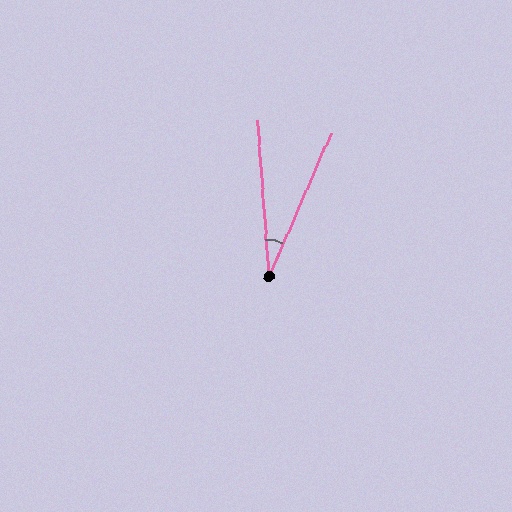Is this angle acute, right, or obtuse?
It is acute.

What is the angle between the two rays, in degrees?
Approximately 28 degrees.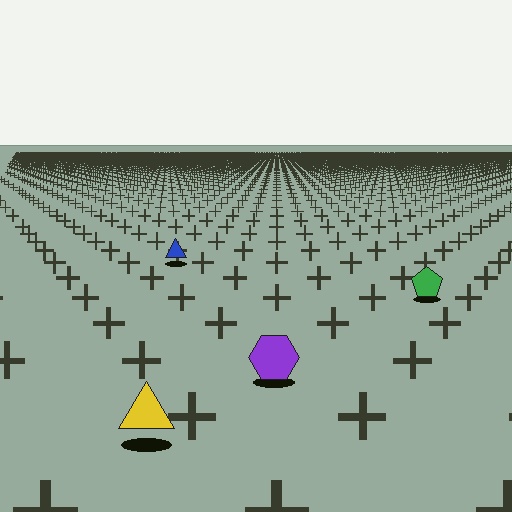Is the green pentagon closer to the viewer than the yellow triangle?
No. The yellow triangle is closer — you can tell from the texture gradient: the ground texture is coarser near it.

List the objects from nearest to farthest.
From nearest to farthest: the yellow triangle, the purple hexagon, the green pentagon, the blue triangle.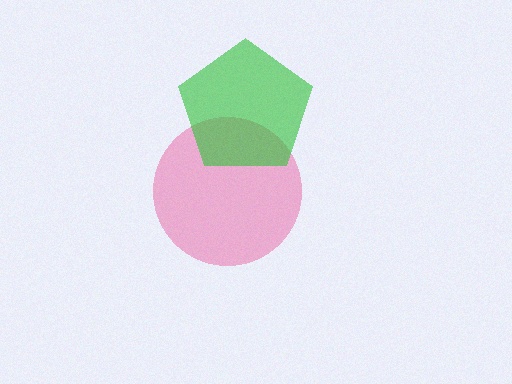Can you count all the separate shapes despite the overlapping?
Yes, there are 2 separate shapes.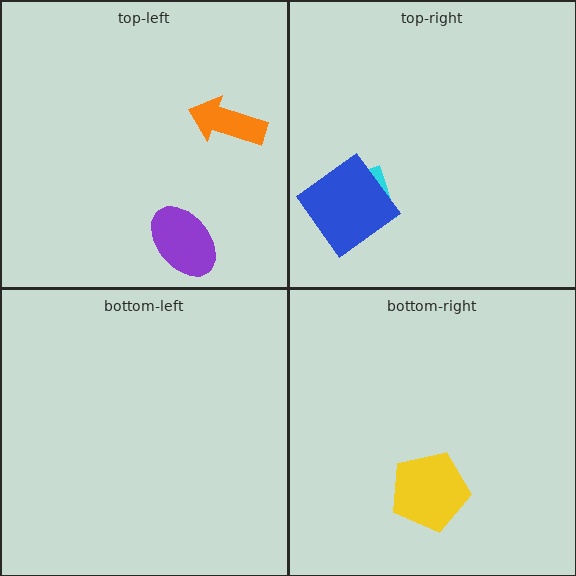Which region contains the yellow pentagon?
The bottom-right region.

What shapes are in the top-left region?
The orange arrow, the purple ellipse.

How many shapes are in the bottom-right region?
1.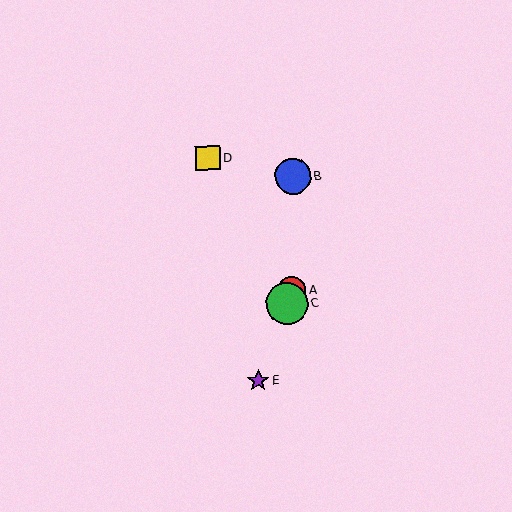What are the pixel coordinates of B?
Object B is at (293, 177).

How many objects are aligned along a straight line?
3 objects (A, C, E) are aligned along a straight line.